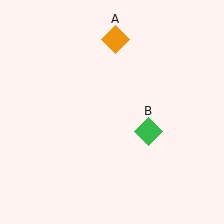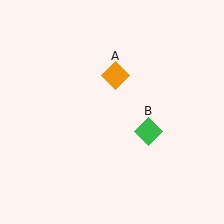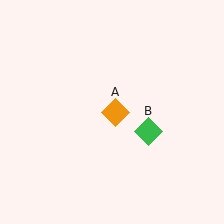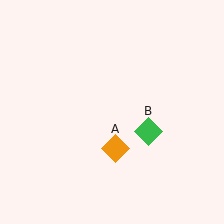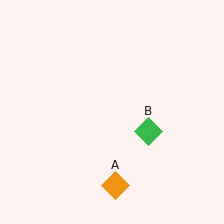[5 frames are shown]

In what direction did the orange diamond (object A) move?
The orange diamond (object A) moved down.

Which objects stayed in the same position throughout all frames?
Green diamond (object B) remained stationary.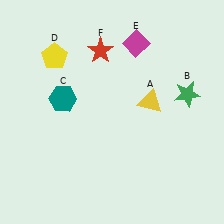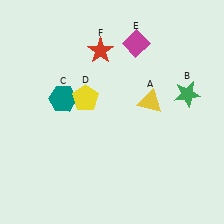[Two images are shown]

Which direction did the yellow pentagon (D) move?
The yellow pentagon (D) moved down.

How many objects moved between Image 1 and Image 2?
1 object moved between the two images.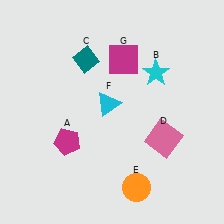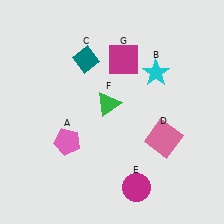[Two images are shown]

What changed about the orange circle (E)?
In Image 1, E is orange. In Image 2, it changed to magenta.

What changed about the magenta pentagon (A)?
In Image 1, A is magenta. In Image 2, it changed to pink.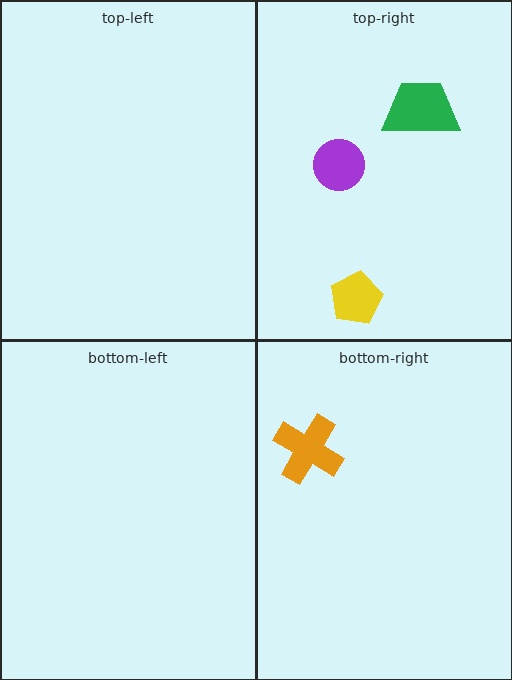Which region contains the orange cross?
The bottom-right region.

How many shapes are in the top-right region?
3.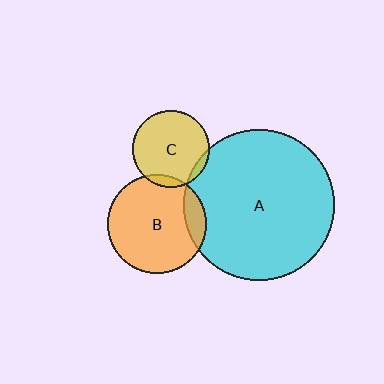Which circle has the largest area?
Circle A (cyan).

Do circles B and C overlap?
Yes.